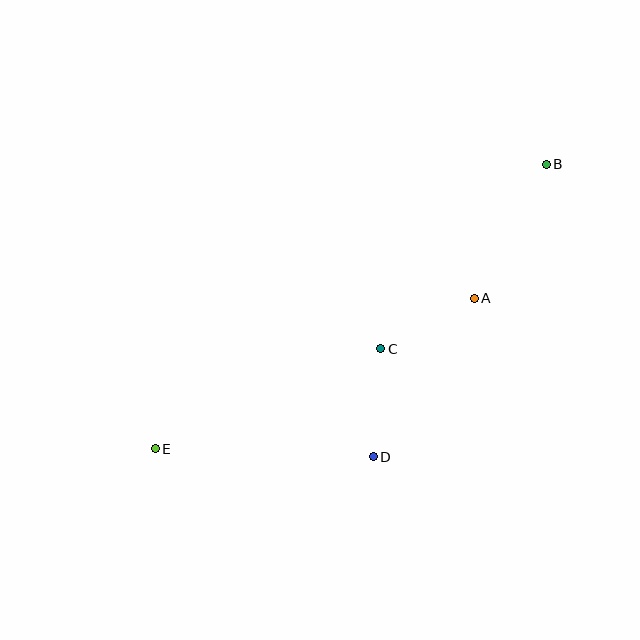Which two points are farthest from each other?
Points B and E are farthest from each other.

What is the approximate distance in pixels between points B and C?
The distance between B and C is approximately 248 pixels.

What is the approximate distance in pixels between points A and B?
The distance between A and B is approximately 152 pixels.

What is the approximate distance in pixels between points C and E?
The distance between C and E is approximately 247 pixels.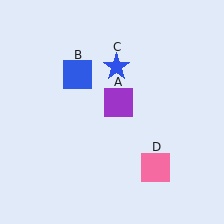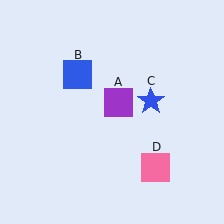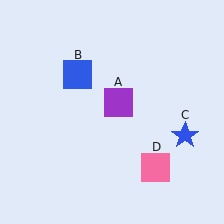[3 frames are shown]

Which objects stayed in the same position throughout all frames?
Purple square (object A) and blue square (object B) and pink square (object D) remained stationary.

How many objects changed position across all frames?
1 object changed position: blue star (object C).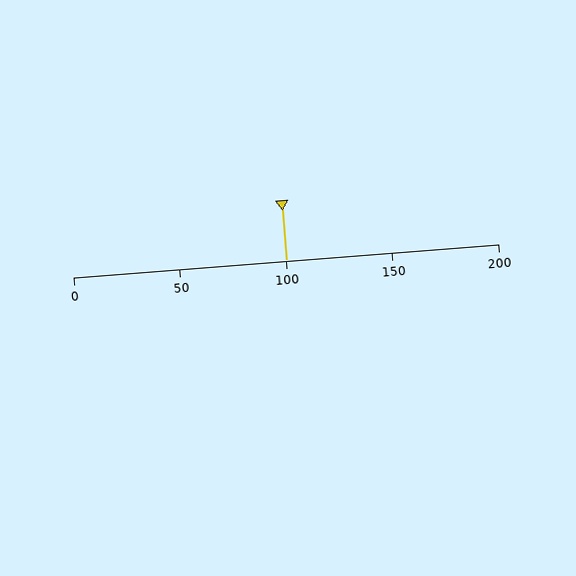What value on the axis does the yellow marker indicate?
The marker indicates approximately 100.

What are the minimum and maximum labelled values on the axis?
The axis runs from 0 to 200.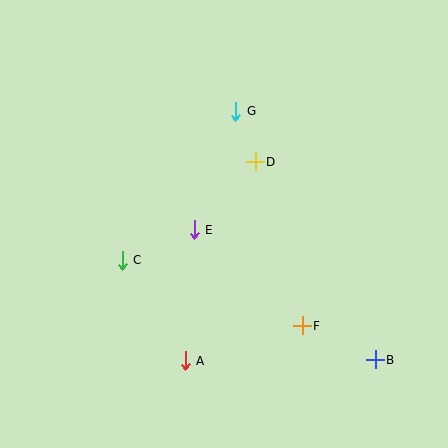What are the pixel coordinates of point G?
Point G is at (236, 111).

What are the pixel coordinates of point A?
Point A is at (185, 361).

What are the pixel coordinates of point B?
Point B is at (375, 360).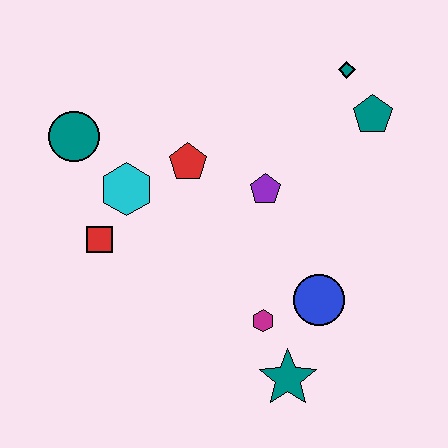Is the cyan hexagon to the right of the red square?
Yes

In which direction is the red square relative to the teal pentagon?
The red square is to the left of the teal pentagon.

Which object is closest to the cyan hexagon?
The red square is closest to the cyan hexagon.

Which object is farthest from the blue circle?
The teal circle is farthest from the blue circle.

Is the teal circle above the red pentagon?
Yes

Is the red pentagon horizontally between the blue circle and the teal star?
No